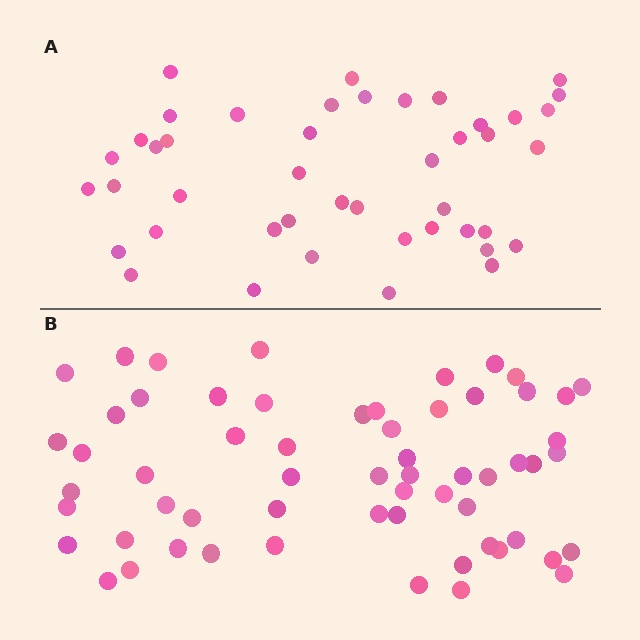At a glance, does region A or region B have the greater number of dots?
Region B (the bottom region) has more dots.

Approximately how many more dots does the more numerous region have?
Region B has approximately 15 more dots than region A.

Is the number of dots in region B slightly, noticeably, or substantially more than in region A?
Region B has noticeably more, but not dramatically so. The ratio is roughly 1.4 to 1.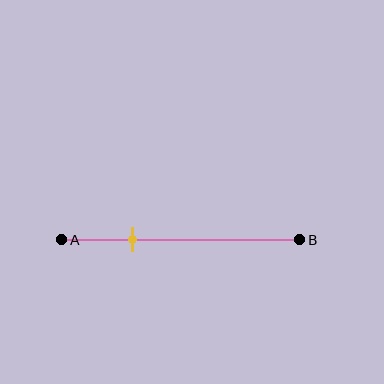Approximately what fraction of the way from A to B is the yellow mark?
The yellow mark is approximately 30% of the way from A to B.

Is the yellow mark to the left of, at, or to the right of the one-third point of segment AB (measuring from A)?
The yellow mark is to the left of the one-third point of segment AB.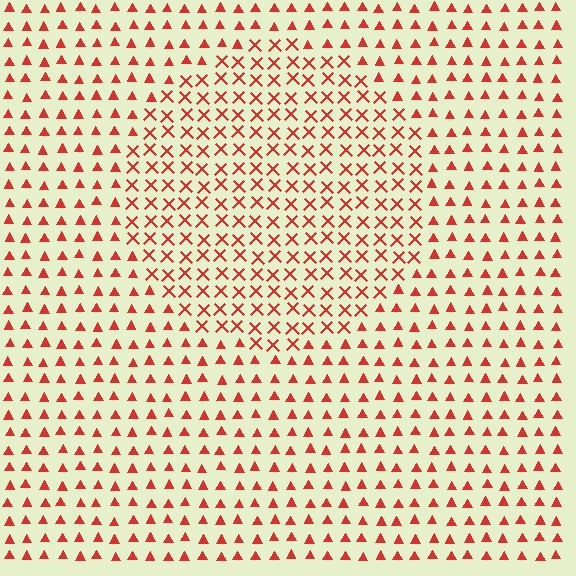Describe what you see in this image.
The image is filled with small red elements arranged in a uniform grid. A circle-shaped region contains X marks, while the surrounding area contains triangles. The boundary is defined purely by the change in element shape.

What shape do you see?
I see a circle.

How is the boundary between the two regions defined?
The boundary is defined by a change in element shape: X marks inside vs. triangles outside. All elements share the same color and spacing.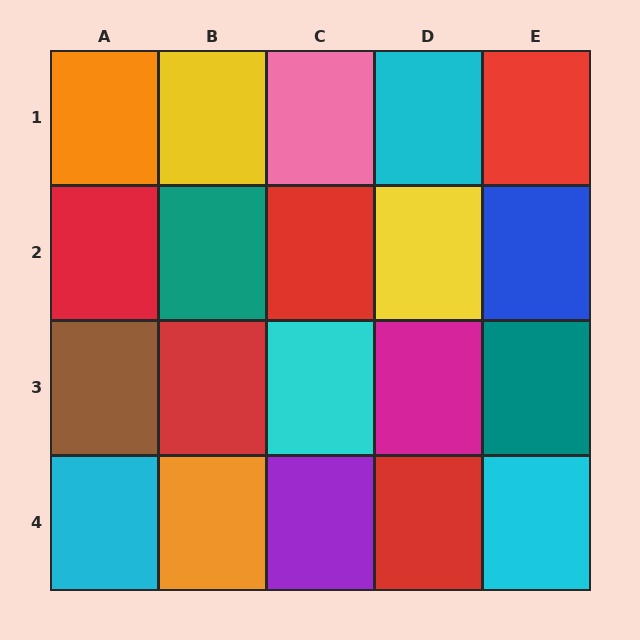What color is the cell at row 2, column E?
Blue.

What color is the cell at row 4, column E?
Cyan.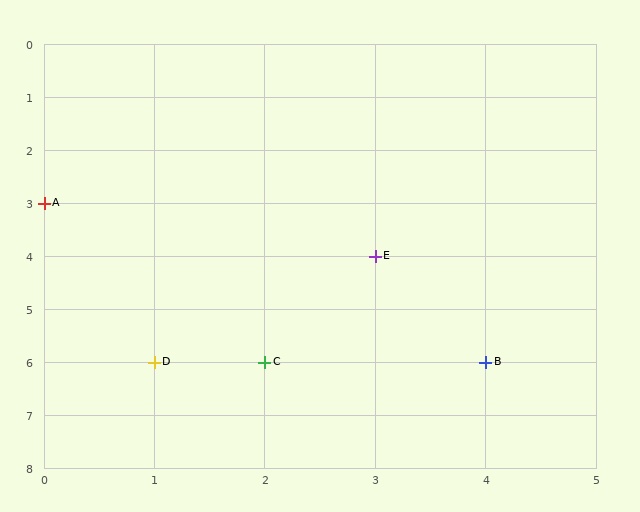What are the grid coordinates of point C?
Point C is at grid coordinates (2, 6).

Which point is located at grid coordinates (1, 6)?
Point D is at (1, 6).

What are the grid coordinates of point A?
Point A is at grid coordinates (0, 3).